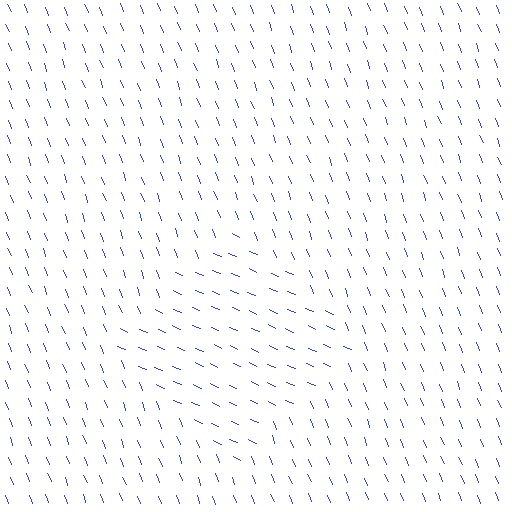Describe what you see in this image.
The image is filled with small blue line segments. A diamond region in the image has lines oriented differently from the surrounding lines, creating a visible texture boundary.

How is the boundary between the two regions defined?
The boundary is defined purely by a change in line orientation (approximately 45 degrees difference). All lines are the same color and thickness.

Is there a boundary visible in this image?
Yes, there is a texture boundary formed by a change in line orientation.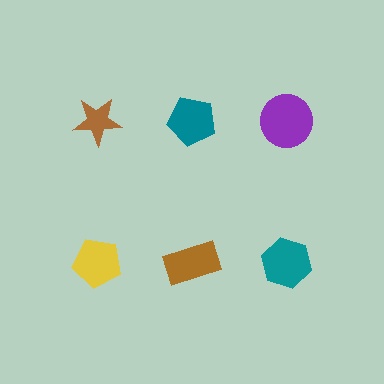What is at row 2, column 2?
A brown rectangle.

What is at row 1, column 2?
A teal pentagon.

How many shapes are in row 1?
3 shapes.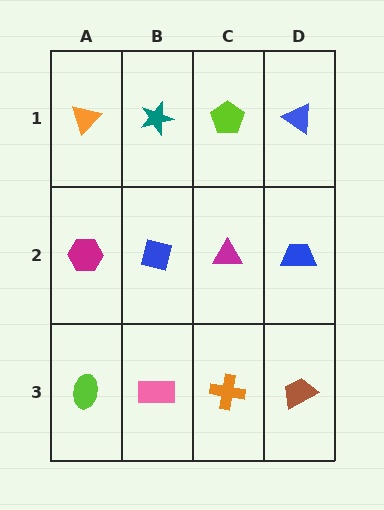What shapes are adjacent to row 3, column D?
A blue trapezoid (row 2, column D), an orange cross (row 3, column C).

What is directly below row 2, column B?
A pink rectangle.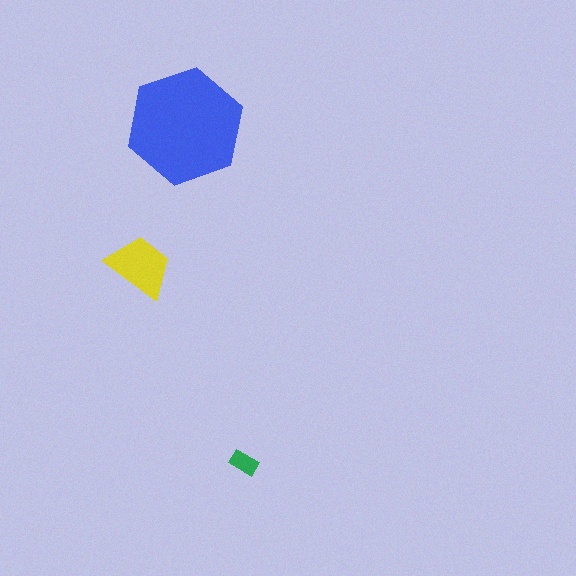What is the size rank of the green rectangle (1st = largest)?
3rd.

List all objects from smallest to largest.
The green rectangle, the yellow trapezoid, the blue hexagon.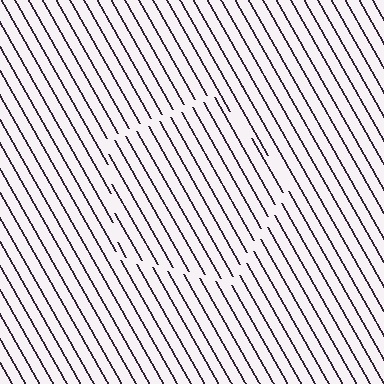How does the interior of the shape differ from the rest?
The interior of the shape contains the same grating, shifted by half a period — the contour is defined by the phase discontinuity where line-ends from the inner and outer gratings abut.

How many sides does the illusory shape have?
5 sides — the line-ends trace a pentagon.